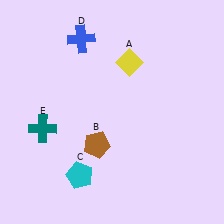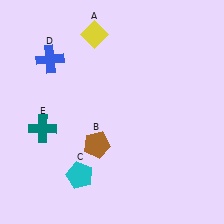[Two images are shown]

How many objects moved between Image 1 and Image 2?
2 objects moved between the two images.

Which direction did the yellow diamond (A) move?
The yellow diamond (A) moved left.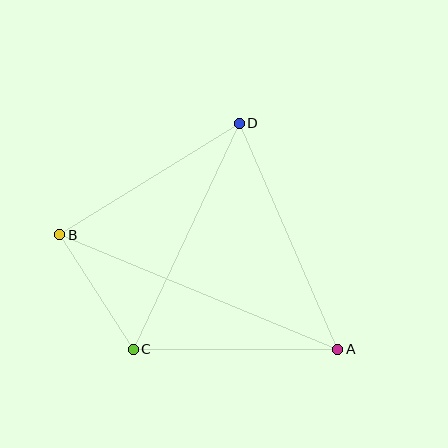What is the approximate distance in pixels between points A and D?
The distance between A and D is approximately 247 pixels.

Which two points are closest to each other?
Points B and C are closest to each other.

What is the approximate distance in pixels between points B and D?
The distance between B and D is approximately 212 pixels.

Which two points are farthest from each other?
Points A and B are farthest from each other.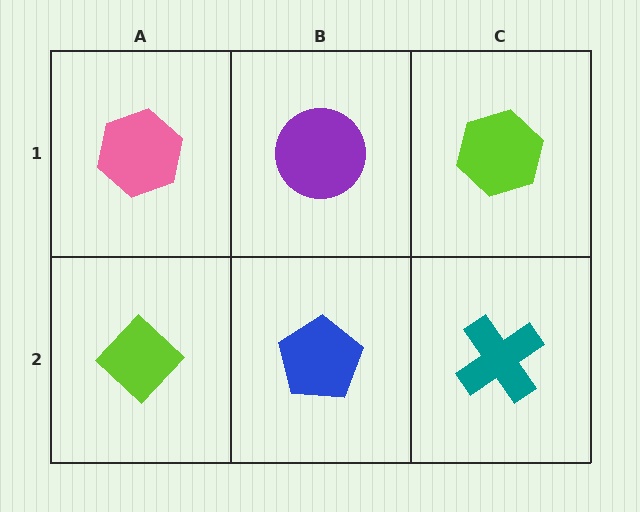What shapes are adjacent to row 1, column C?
A teal cross (row 2, column C), a purple circle (row 1, column B).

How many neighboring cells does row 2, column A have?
2.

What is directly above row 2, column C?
A lime hexagon.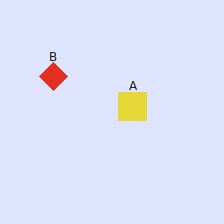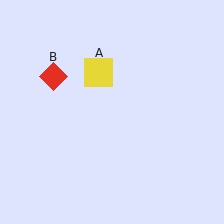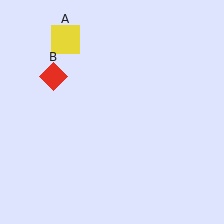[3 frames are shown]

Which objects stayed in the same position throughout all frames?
Red diamond (object B) remained stationary.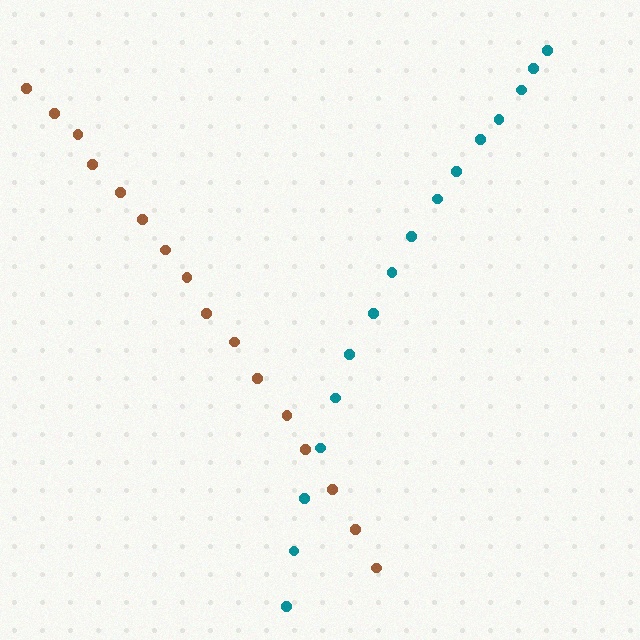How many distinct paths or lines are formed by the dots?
There are 2 distinct paths.